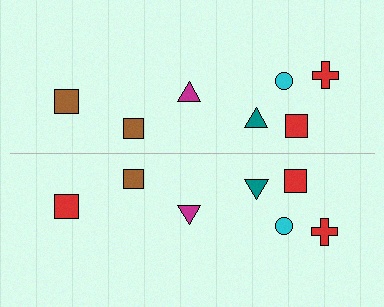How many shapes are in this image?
There are 14 shapes in this image.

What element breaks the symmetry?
The red square on the bottom side breaks the symmetry — its mirror counterpart is brown.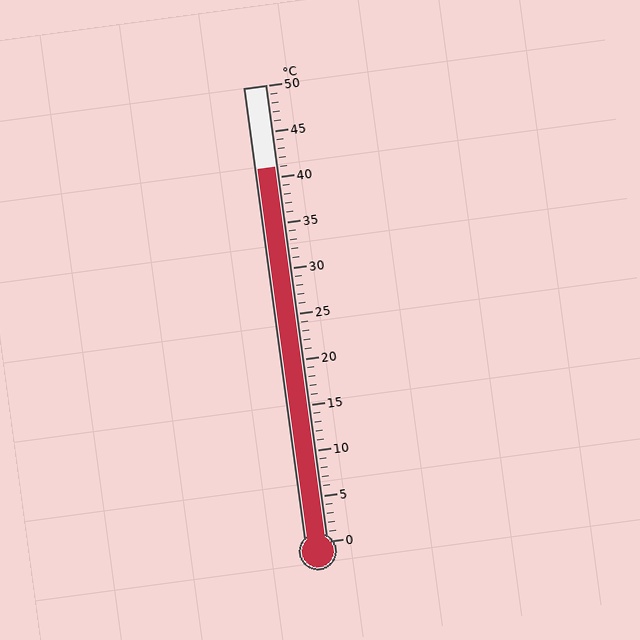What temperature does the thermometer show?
The thermometer shows approximately 41°C.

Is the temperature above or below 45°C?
The temperature is below 45°C.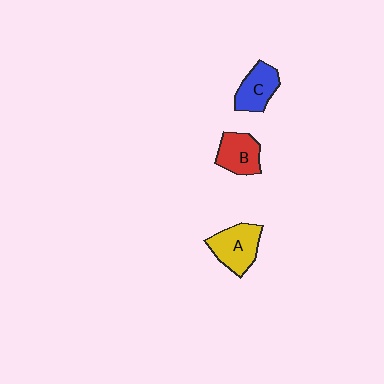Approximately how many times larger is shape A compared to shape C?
Approximately 1.2 times.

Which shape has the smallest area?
Shape C (blue).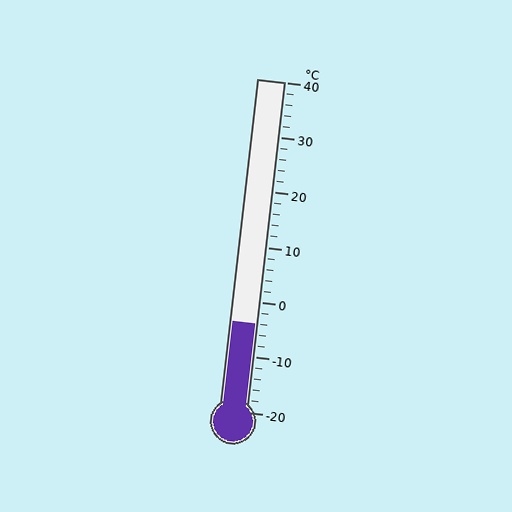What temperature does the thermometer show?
The thermometer shows approximately -4°C.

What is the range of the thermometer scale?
The thermometer scale ranges from -20°C to 40°C.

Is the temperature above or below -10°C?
The temperature is above -10°C.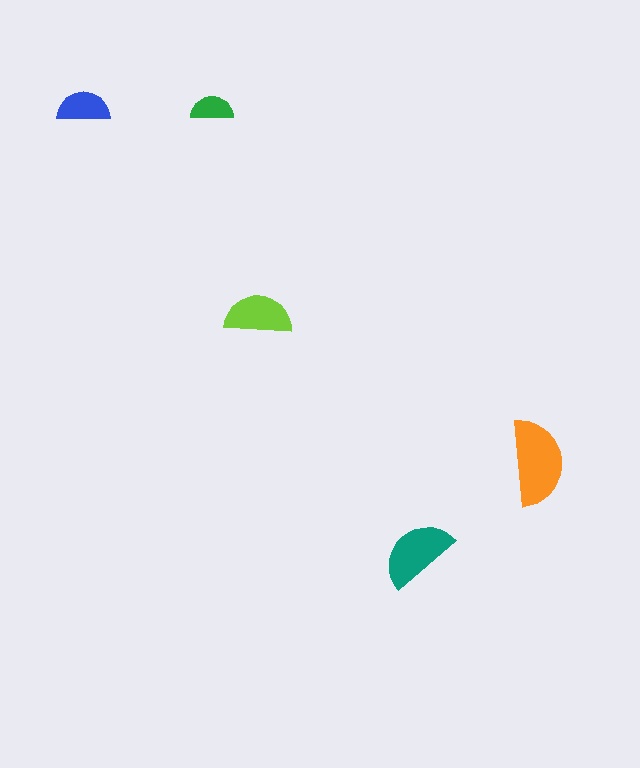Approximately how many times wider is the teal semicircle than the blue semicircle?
About 1.5 times wider.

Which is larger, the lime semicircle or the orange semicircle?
The orange one.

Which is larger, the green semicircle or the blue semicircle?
The blue one.